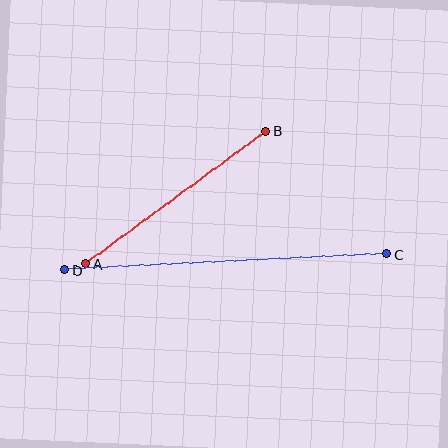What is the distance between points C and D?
The distance is approximately 323 pixels.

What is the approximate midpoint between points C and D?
The midpoint is at approximately (225, 262) pixels.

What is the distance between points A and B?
The distance is approximately 224 pixels.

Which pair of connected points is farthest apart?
Points C and D are farthest apart.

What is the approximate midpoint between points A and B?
The midpoint is at approximately (176, 197) pixels.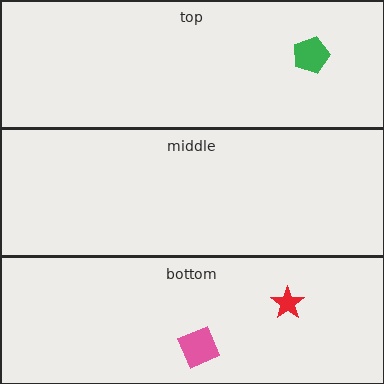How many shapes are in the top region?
1.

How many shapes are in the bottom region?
2.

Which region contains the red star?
The bottom region.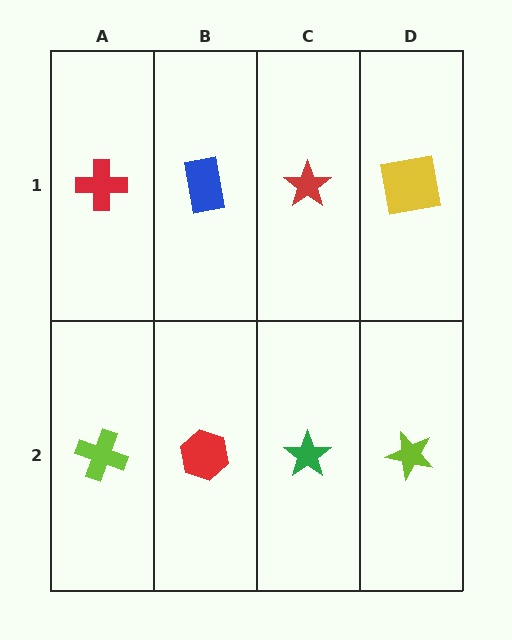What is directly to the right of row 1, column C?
A yellow square.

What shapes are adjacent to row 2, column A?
A red cross (row 1, column A), a red hexagon (row 2, column B).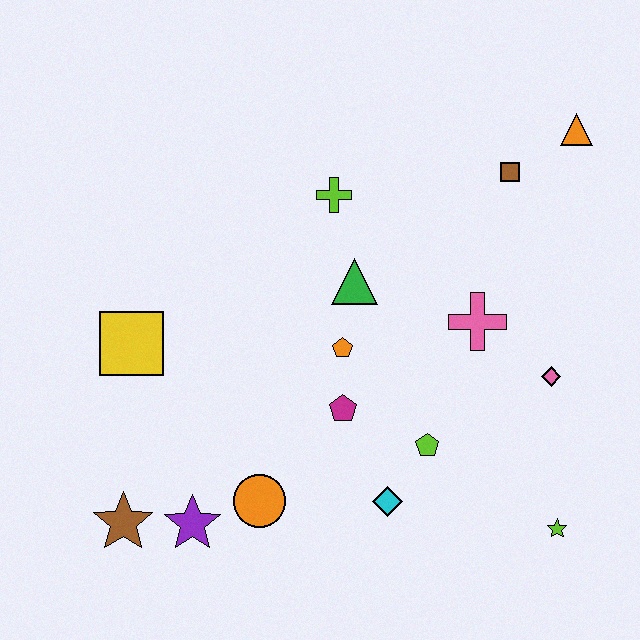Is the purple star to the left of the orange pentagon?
Yes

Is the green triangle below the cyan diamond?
No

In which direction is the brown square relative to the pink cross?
The brown square is above the pink cross.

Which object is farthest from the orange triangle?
The brown star is farthest from the orange triangle.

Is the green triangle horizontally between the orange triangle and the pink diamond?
No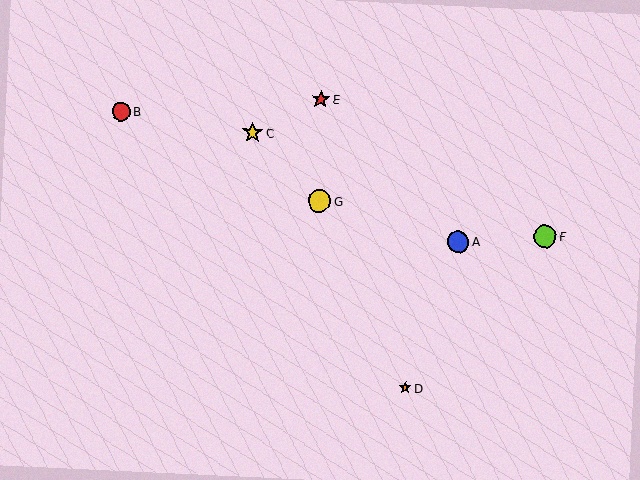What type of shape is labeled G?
Shape G is a yellow circle.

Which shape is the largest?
The lime circle (labeled F) is the largest.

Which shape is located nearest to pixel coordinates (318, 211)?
The yellow circle (labeled G) at (319, 201) is nearest to that location.